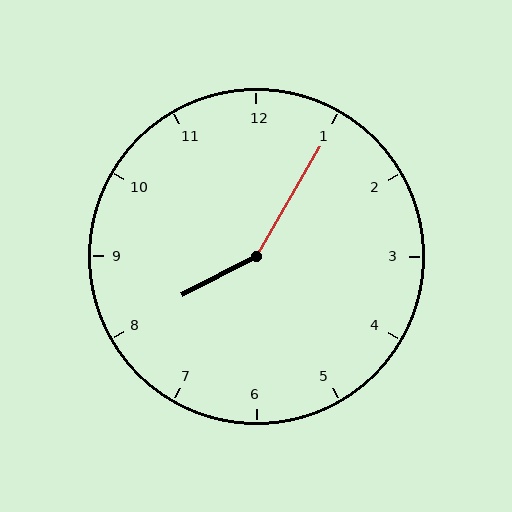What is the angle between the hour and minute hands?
Approximately 148 degrees.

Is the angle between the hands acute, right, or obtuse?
It is obtuse.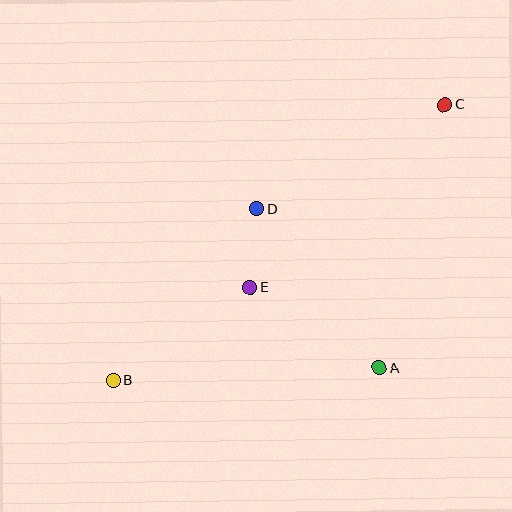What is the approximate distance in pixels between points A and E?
The distance between A and E is approximately 152 pixels.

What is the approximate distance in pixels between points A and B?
The distance between A and B is approximately 267 pixels.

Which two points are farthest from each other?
Points B and C are farthest from each other.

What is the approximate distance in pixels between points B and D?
The distance between B and D is approximately 224 pixels.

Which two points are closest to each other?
Points D and E are closest to each other.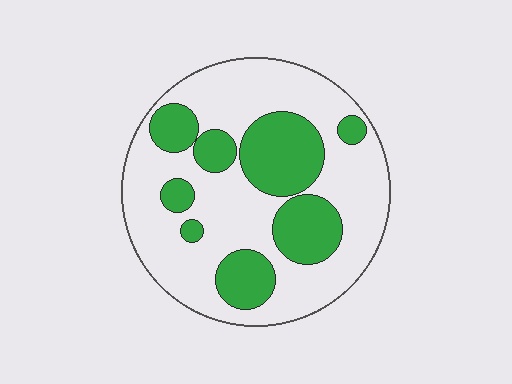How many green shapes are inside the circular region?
8.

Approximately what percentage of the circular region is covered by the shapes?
Approximately 30%.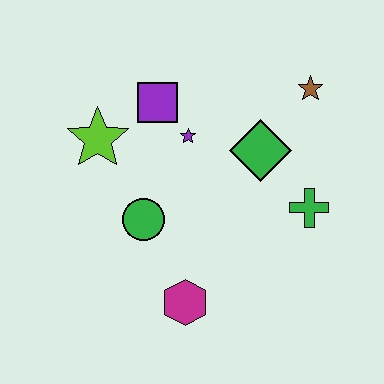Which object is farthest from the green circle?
The brown star is farthest from the green circle.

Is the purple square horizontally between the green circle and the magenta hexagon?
Yes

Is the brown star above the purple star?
Yes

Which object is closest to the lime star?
The purple square is closest to the lime star.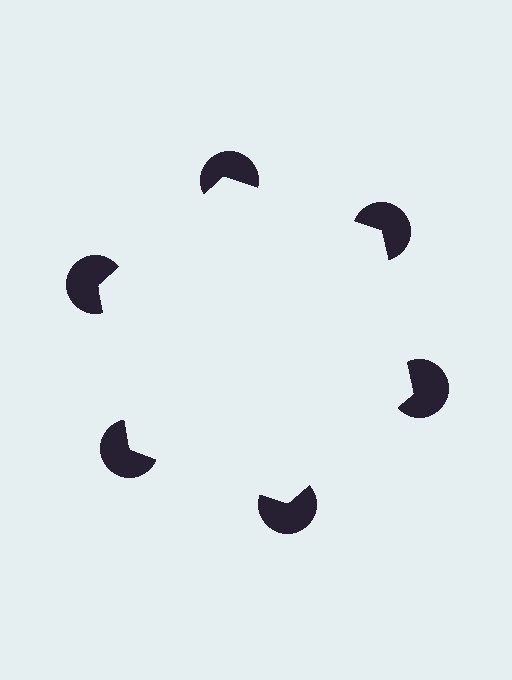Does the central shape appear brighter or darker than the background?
It typically appears slightly brighter than the background, even though no actual brightness change is drawn.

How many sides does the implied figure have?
6 sides.